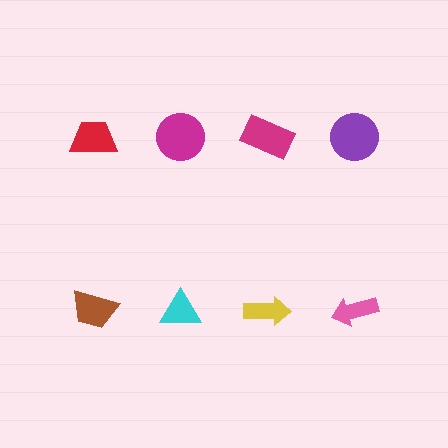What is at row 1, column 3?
A magenta rectangle.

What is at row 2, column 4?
A pink arrow.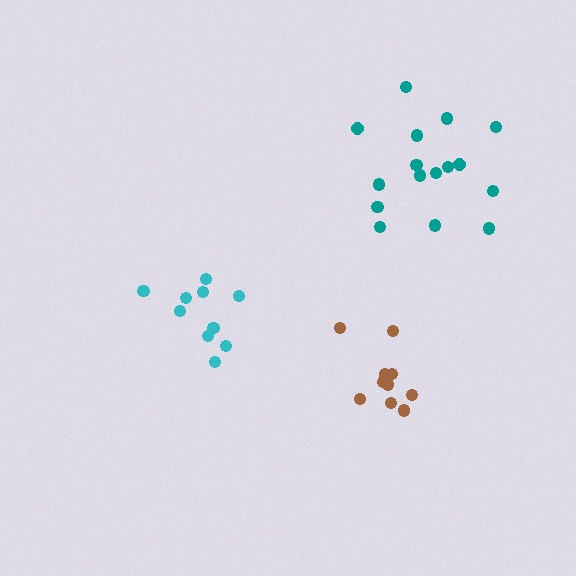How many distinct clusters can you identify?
There are 3 distinct clusters.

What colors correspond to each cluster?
The clusters are colored: teal, cyan, brown.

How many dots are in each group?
Group 1: 16 dots, Group 2: 10 dots, Group 3: 10 dots (36 total).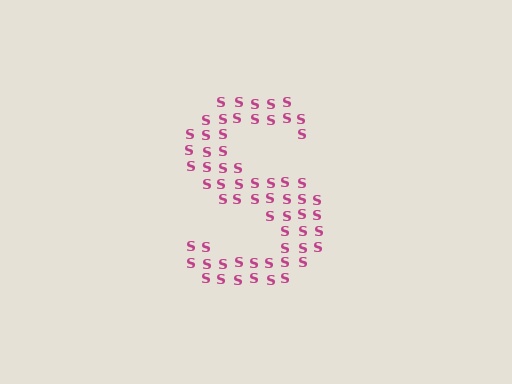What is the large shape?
The large shape is the letter S.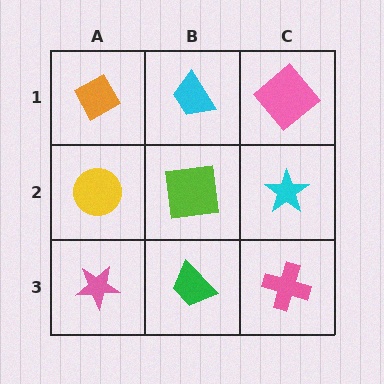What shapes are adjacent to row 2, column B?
A cyan trapezoid (row 1, column B), a green trapezoid (row 3, column B), a yellow circle (row 2, column A), a cyan star (row 2, column C).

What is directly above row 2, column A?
An orange diamond.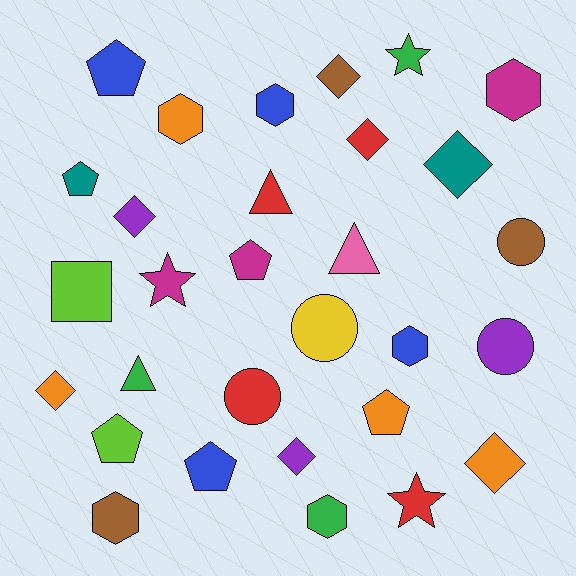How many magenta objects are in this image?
There are 3 magenta objects.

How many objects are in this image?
There are 30 objects.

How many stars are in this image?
There are 3 stars.